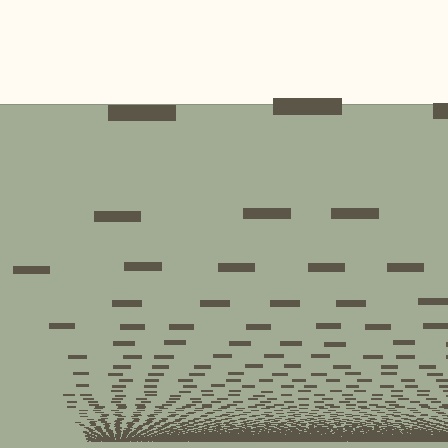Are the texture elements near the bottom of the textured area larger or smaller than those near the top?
Smaller. The gradient is inverted — elements near the bottom are smaller and denser.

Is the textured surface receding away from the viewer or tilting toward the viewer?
The surface appears to tilt toward the viewer. Texture elements get larger and sparser toward the top.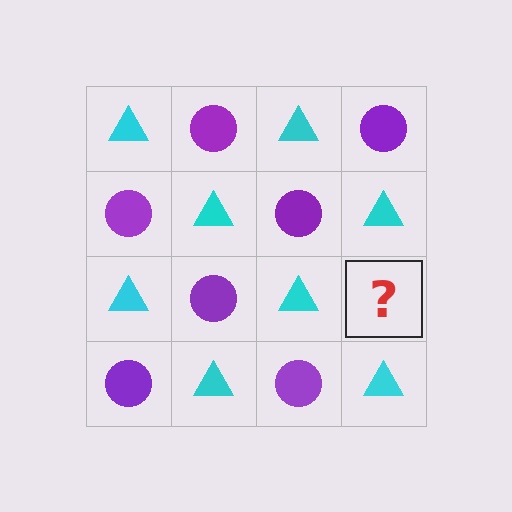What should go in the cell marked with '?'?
The missing cell should contain a purple circle.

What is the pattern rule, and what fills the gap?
The rule is that it alternates cyan triangle and purple circle in a checkerboard pattern. The gap should be filled with a purple circle.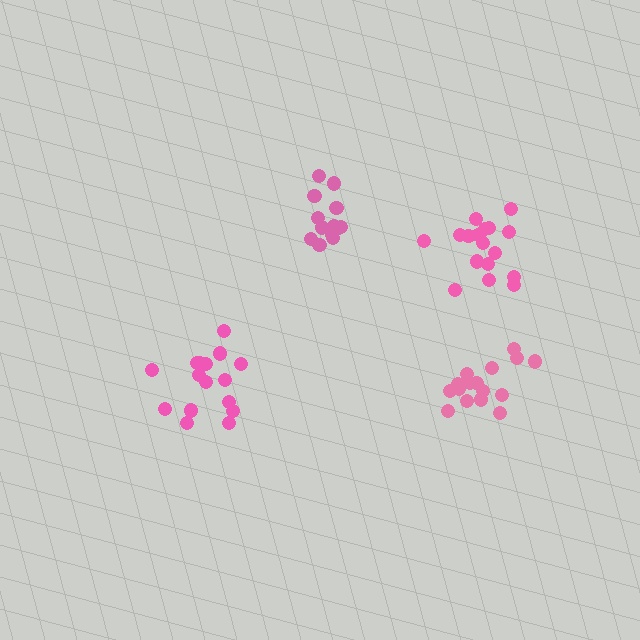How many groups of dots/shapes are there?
There are 4 groups.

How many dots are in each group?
Group 1: 17 dots, Group 2: 13 dots, Group 3: 16 dots, Group 4: 17 dots (63 total).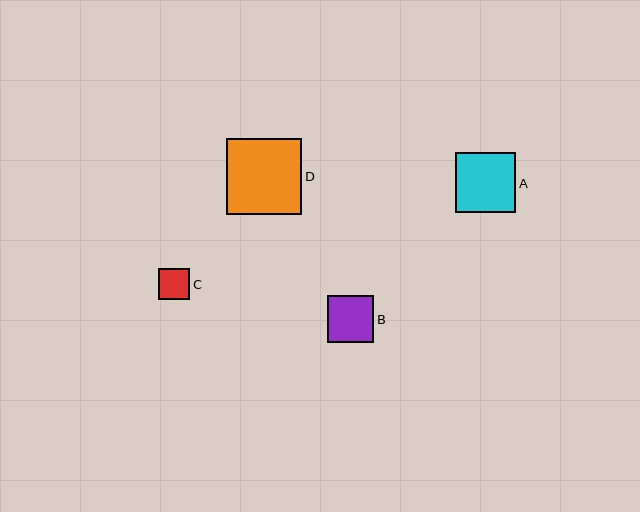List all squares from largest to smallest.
From largest to smallest: D, A, B, C.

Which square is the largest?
Square D is the largest with a size of approximately 75 pixels.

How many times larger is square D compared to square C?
Square D is approximately 2.4 times the size of square C.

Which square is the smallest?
Square C is the smallest with a size of approximately 31 pixels.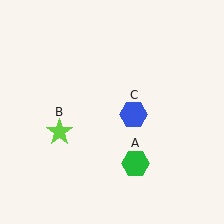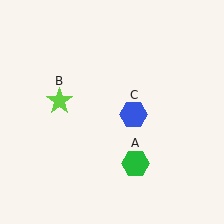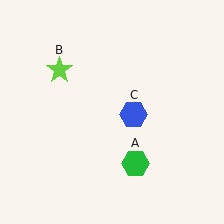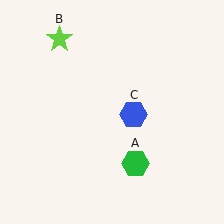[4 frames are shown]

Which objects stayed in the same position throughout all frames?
Green hexagon (object A) and blue hexagon (object C) remained stationary.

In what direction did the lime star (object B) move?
The lime star (object B) moved up.